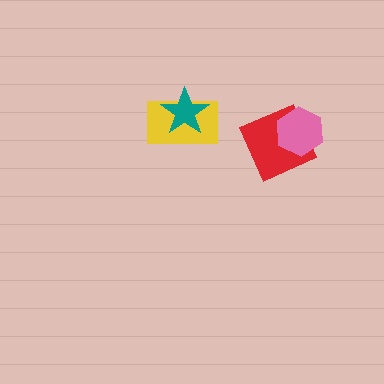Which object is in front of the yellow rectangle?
The teal star is in front of the yellow rectangle.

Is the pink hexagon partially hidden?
No, no other shape covers it.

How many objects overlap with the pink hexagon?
1 object overlaps with the pink hexagon.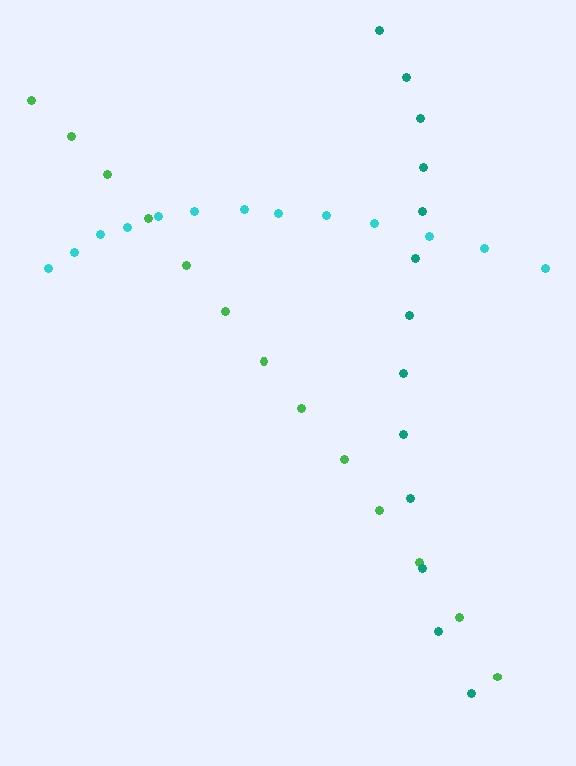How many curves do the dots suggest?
There are 3 distinct paths.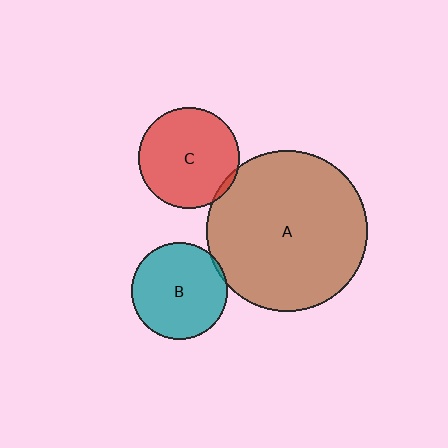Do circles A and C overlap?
Yes.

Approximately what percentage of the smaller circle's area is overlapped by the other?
Approximately 5%.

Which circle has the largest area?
Circle A (brown).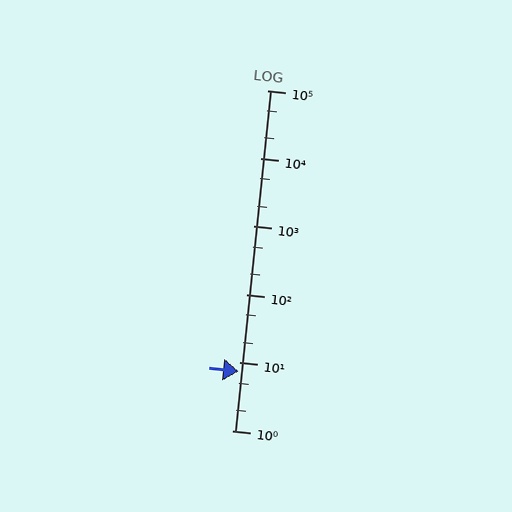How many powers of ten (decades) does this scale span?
The scale spans 5 decades, from 1 to 100000.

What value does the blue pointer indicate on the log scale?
The pointer indicates approximately 7.3.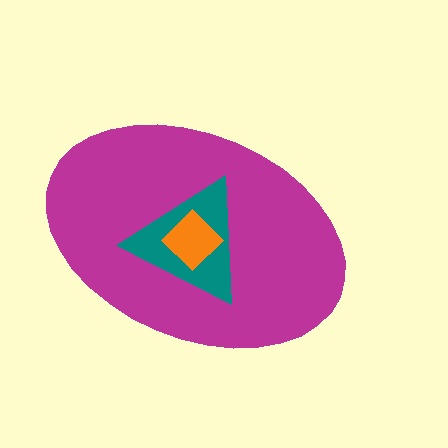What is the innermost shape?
The orange diamond.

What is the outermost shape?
The magenta ellipse.